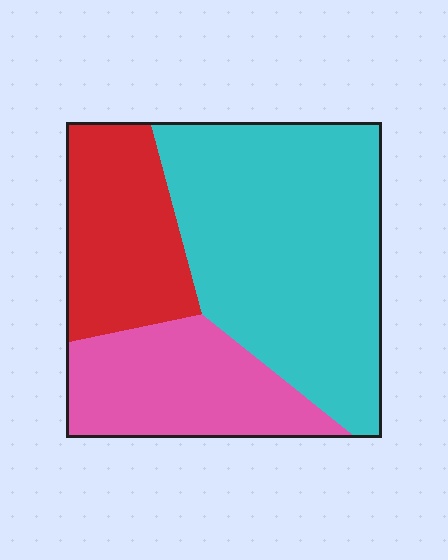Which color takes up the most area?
Cyan, at roughly 50%.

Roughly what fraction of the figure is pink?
Pink covers 25% of the figure.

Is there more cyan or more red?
Cyan.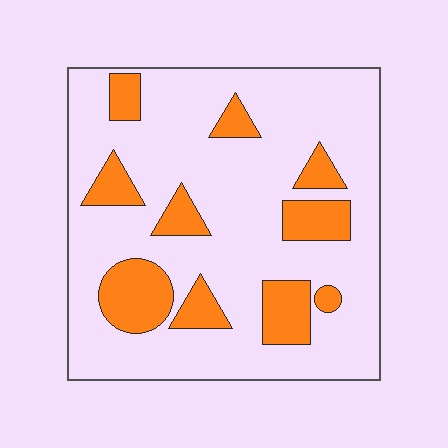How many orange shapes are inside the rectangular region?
10.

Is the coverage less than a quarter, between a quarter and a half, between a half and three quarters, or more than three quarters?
Less than a quarter.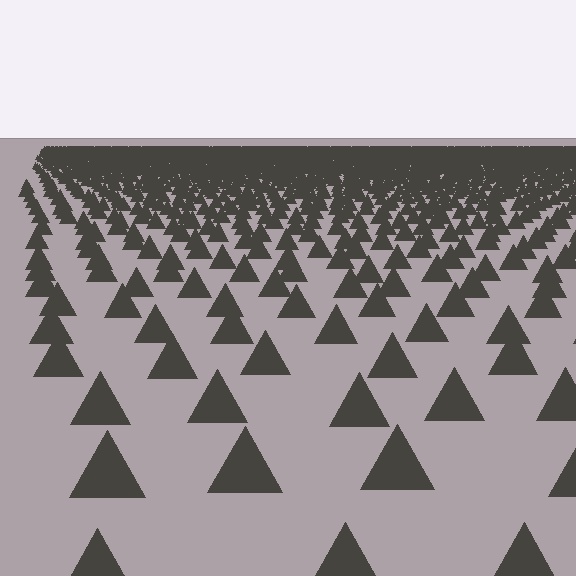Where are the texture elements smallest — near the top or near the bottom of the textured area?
Near the top.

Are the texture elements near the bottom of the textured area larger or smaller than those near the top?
Larger. Near the bottom, elements are closer to the viewer and appear at a bigger on-screen size.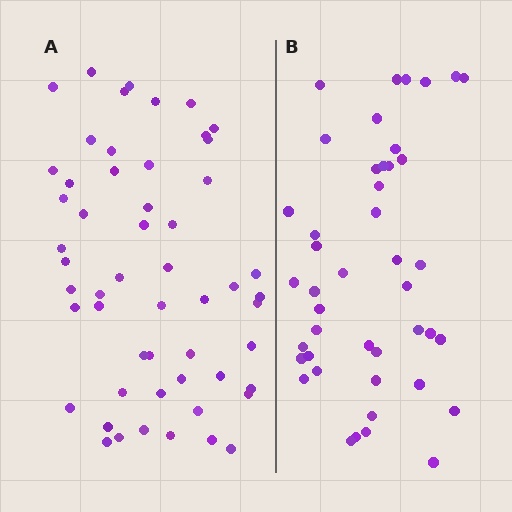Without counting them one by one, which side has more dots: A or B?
Region A (the left region) has more dots.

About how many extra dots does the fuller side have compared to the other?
Region A has roughly 10 or so more dots than region B.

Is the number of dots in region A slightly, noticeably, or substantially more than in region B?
Region A has only slightly more — the two regions are fairly close. The ratio is roughly 1.2 to 1.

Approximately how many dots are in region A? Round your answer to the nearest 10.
About 50 dots. (The exact count is 54, which rounds to 50.)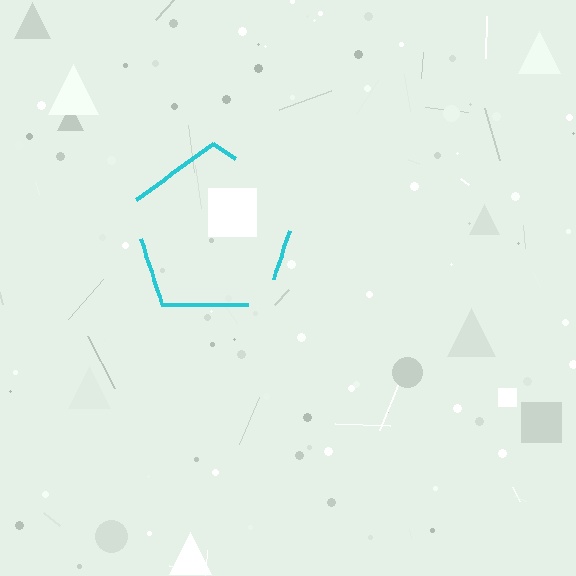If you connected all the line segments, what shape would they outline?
They would outline a pentagon.